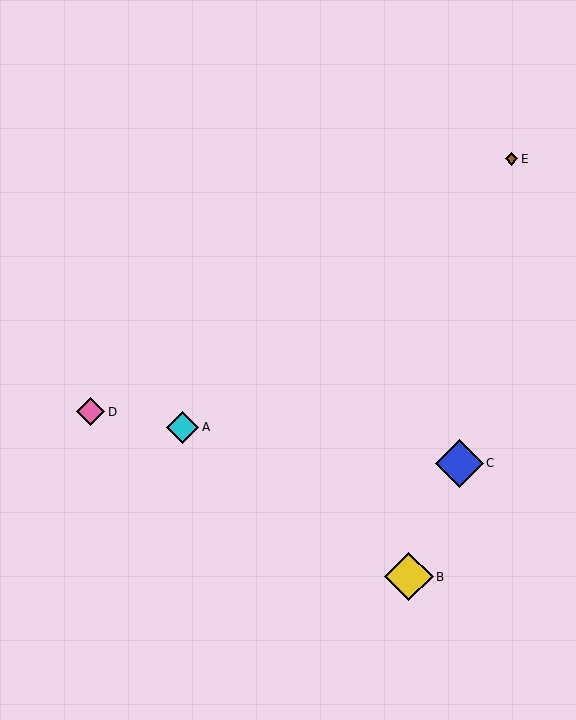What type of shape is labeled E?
Shape E is a brown diamond.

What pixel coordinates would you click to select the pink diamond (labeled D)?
Click at (91, 412) to select the pink diamond D.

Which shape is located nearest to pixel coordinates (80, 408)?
The pink diamond (labeled D) at (91, 412) is nearest to that location.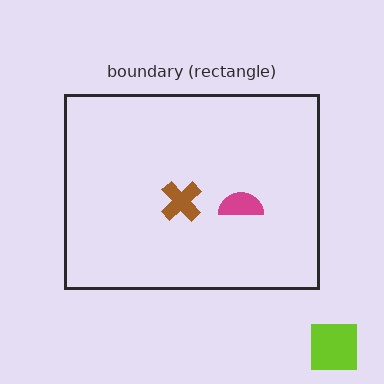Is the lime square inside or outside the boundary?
Outside.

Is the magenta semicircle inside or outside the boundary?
Inside.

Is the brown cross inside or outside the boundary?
Inside.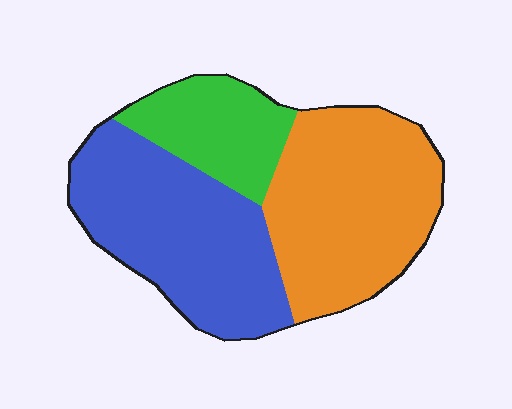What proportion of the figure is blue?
Blue covers roughly 40% of the figure.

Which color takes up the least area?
Green, at roughly 20%.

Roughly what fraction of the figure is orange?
Orange takes up about two fifths (2/5) of the figure.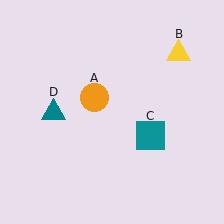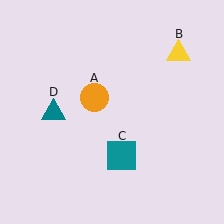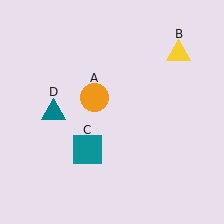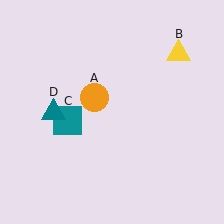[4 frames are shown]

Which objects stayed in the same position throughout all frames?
Orange circle (object A) and yellow triangle (object B) and teal triangle (object D) remained stationary.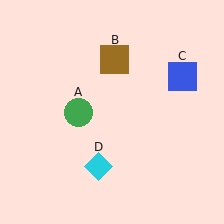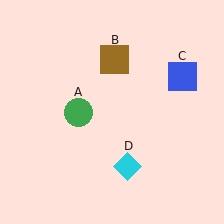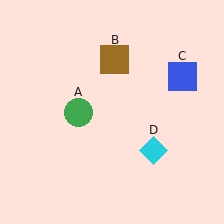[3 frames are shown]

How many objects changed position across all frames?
1 object changed position: cyan diamond (object D).